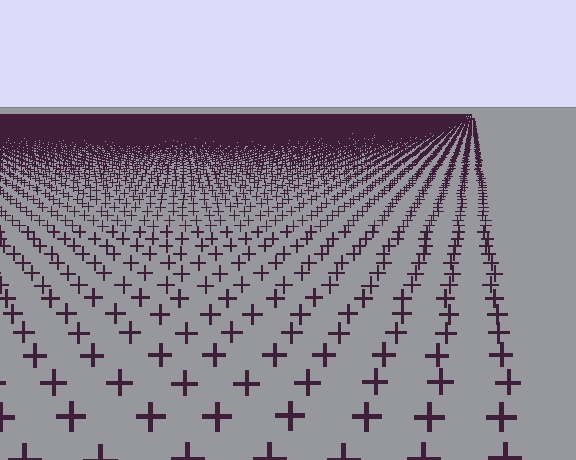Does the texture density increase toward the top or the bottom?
Density increases toward the top.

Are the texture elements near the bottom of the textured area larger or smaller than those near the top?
Larger. Near the bottom, elements are closer to the viewer and appear at a bigger on-screen size.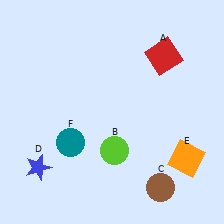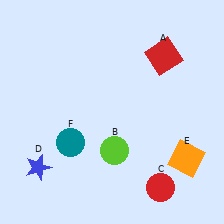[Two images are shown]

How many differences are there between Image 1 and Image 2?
There is 1 difference between the two images.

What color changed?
The circle (C) changed from brown in Image 1 to red in Image 2.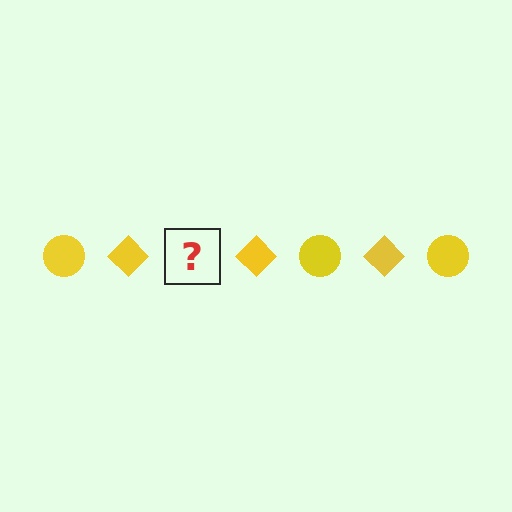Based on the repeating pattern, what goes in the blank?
The blank should be a yellow circle.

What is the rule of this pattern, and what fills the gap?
The rule is that the pattern cycles through circle, diamond shapes in yellow. The gap should be filled with a yellow circle.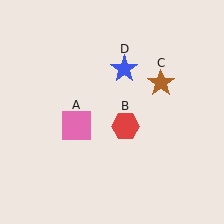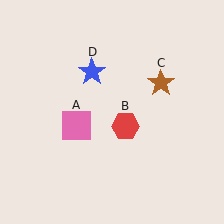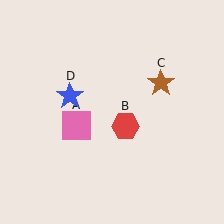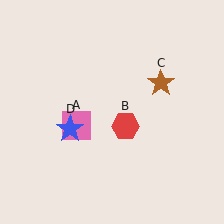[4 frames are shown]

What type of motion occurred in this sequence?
The blue star (object D) rotated counterclockwise around the center of the scene.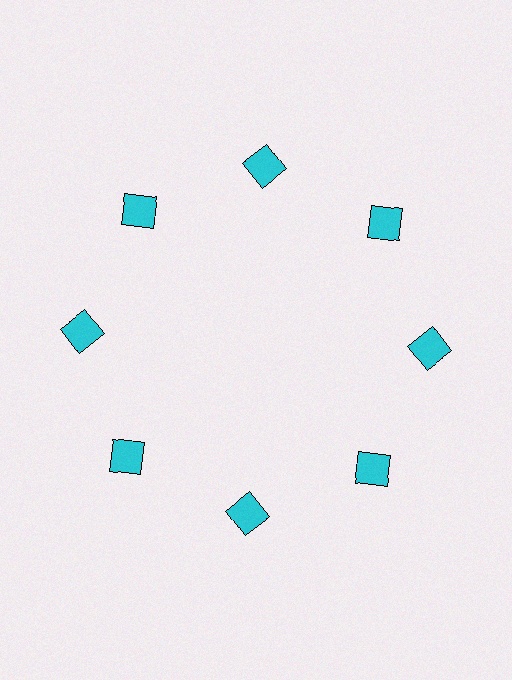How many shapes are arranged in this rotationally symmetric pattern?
There are 8 shapes, arranged in 8 groups of 1.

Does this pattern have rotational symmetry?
Yes, this pattern has 8-fold rotational symmetry. It looks the same after rotating 45 degrees around the center.